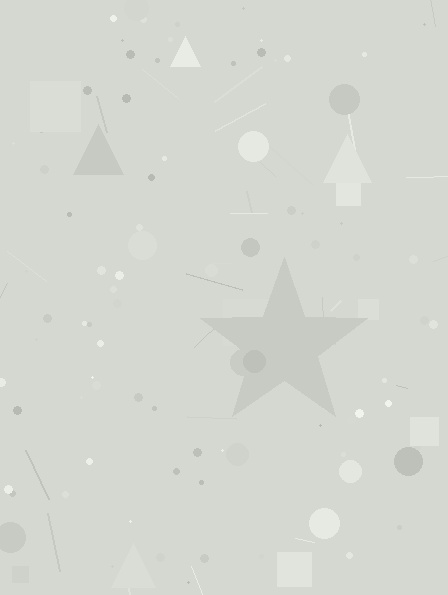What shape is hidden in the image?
A star is hidden in the image.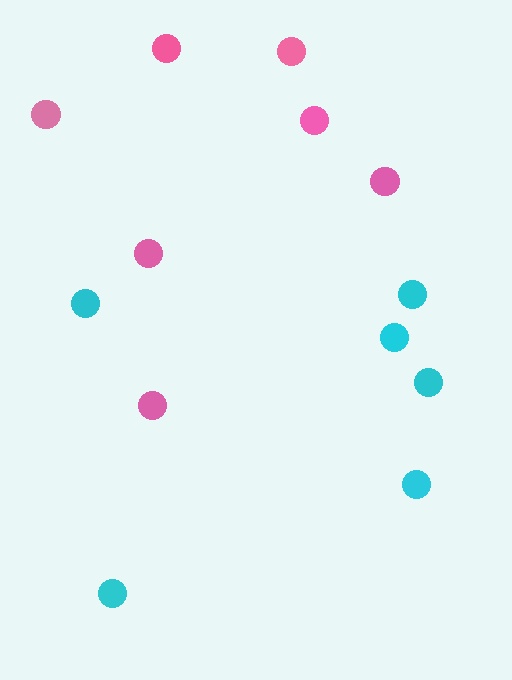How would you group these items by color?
There are 2 groups: one group of pink circles (7) and one group of cyan circles (6).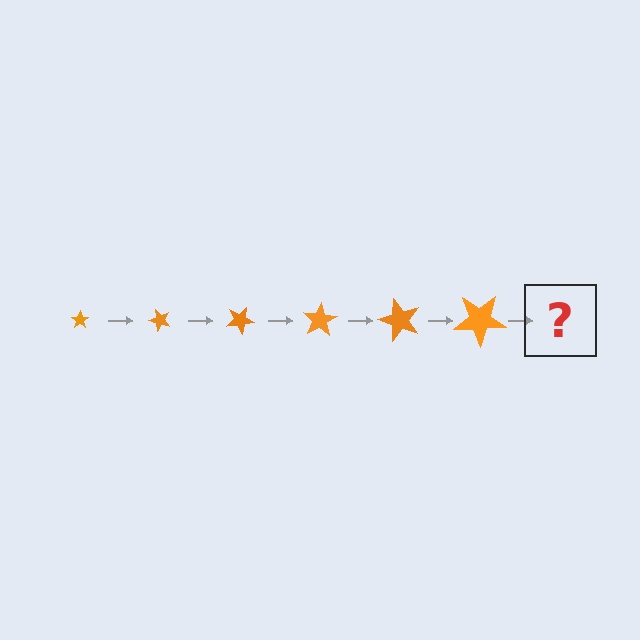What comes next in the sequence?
The next element should be a star, larger than the previous one and rotated 300 degrees from the start.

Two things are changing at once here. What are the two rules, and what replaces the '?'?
The two rules are that the star grows larger each step and it rotates 50 degrees each step. The '?' should be a star, larger than the previous one and rotated 300 degrees from the start.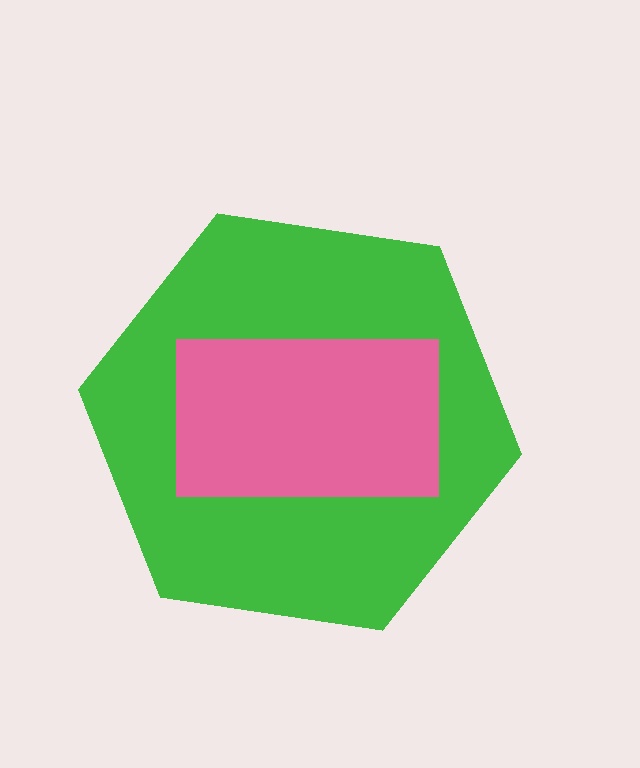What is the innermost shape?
The pink rectangle.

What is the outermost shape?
The green hexagon.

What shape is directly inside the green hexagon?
The pink rectangle.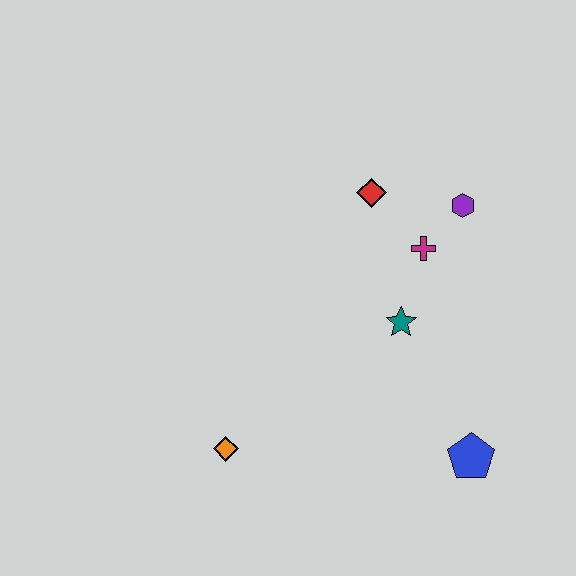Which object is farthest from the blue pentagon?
The red diamond is farthest from the blue pentagon.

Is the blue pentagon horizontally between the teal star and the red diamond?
No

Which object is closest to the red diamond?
The magenta cross is closest to the red diamond.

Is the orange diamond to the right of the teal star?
No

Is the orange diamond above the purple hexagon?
No